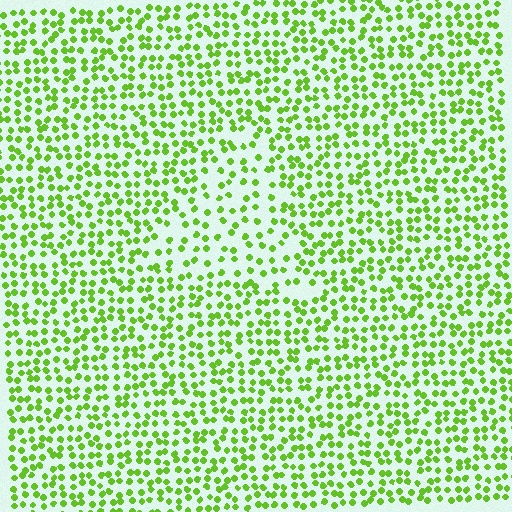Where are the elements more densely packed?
The elements are more densely packed outside the triangle boundary.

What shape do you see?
I see a triangle.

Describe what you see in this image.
The image contains small lime elements arranged at two different densities. A triangle-shaped region is visible where the elements are less densely packed than the surrounding area.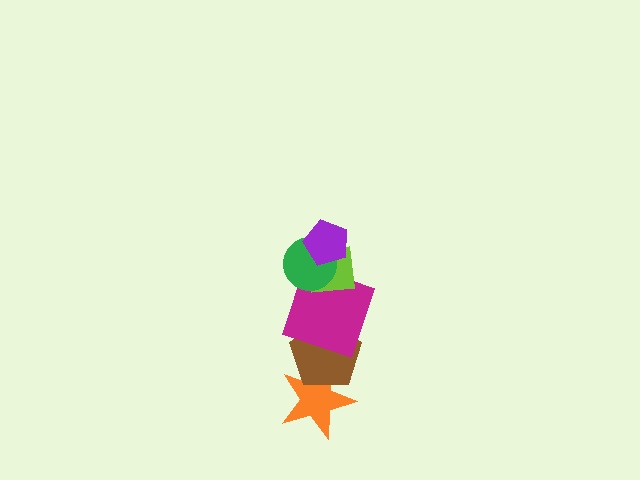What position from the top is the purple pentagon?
The purple pentagon is 1st from the top.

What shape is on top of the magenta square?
The lime square is on top of the magenta square.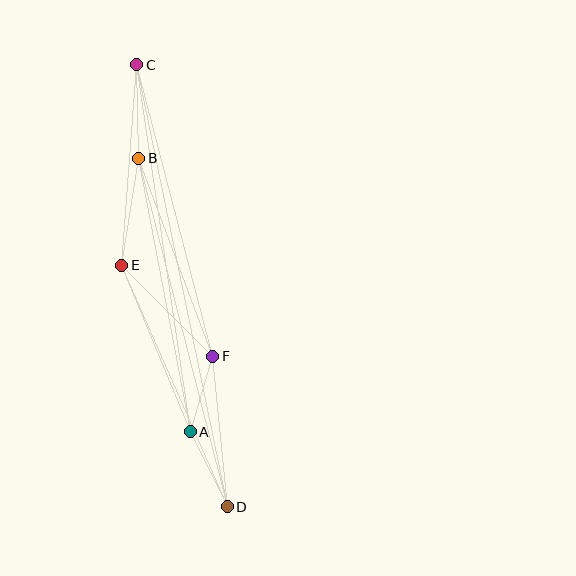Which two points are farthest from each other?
Points C and D are farthest from each other.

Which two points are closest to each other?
Points A and F are closest to each other.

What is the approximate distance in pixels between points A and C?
The distance between A and C is approximately 371 pixels.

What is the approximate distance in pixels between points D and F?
The distance between D and F is approximately 151 pixels.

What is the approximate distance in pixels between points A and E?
The distance between A and E is approximately 180 pixels.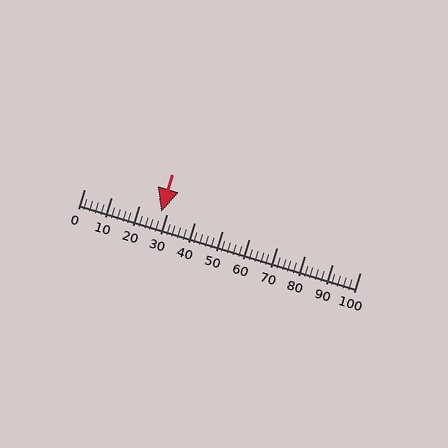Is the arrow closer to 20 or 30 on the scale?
The arrow is closer to 30.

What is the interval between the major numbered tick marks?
The major tick marks are spaced 10 units apart.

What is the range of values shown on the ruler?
The ruler shows values from 0 to 100.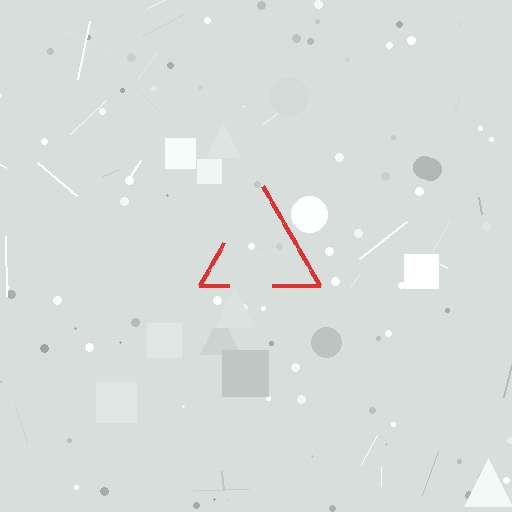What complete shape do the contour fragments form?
The contour fragments form a triangle.